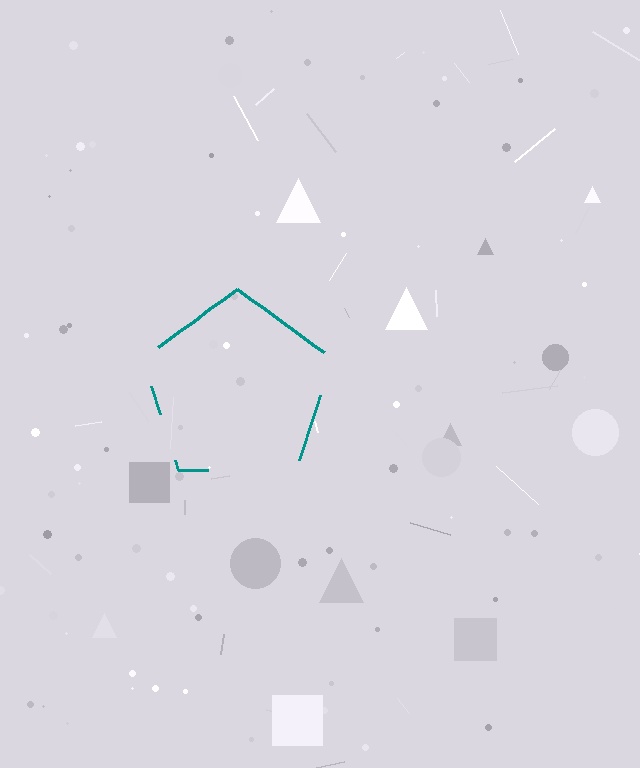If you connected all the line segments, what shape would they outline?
They would outline a pentagon.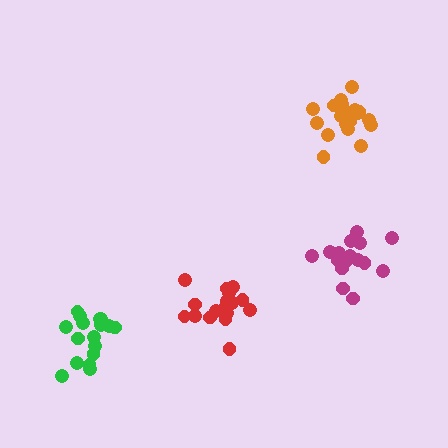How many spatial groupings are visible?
There are 4 spatial groupings.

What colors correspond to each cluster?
The clusters are colored: magenta, green, red, orange.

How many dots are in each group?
Group 1: 16 dots, Group 2: 17 dots, Group 3: 17 dots, Group 4: 19 dots (69 total).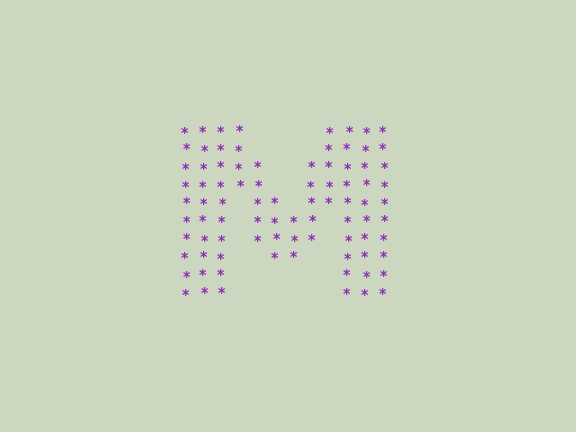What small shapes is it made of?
It is made of small asterisks.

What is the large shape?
The large shape is the letter M.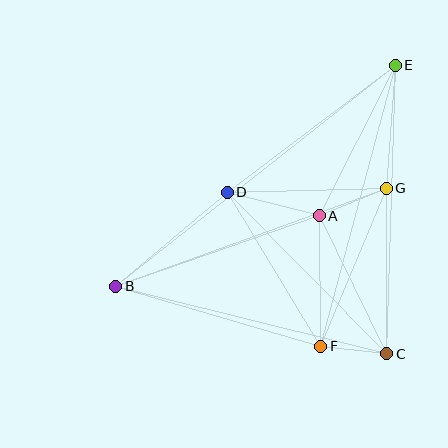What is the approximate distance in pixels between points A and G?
The distance between A and G is approximately 73 pixels.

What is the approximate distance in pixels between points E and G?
The distance between E and G is approximately 123 pixels.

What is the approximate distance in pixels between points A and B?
The distance between A and B is approximately 215 pixels.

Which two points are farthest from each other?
Points B and E are farthest from each other.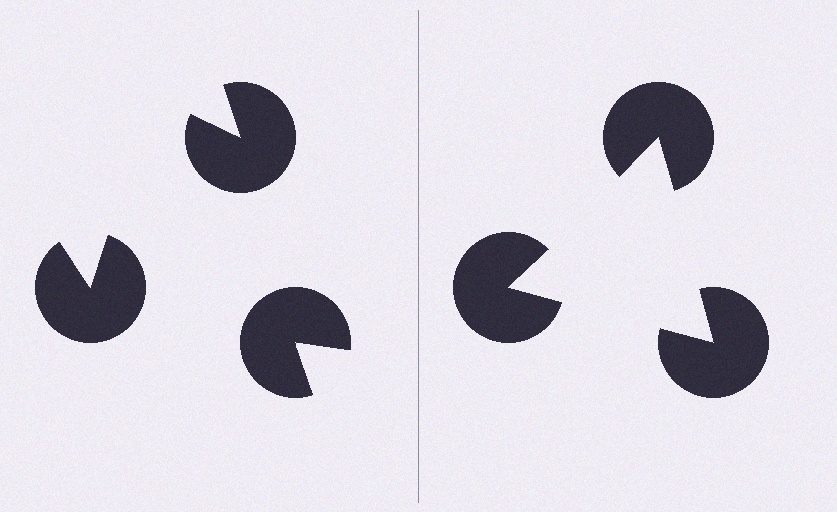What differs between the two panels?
The pac-man discs are positioned identically on both sides; only the wedge orientations differ. On the right they align to a triangle; on the left they are misaligned.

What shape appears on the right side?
An illusory triangle.